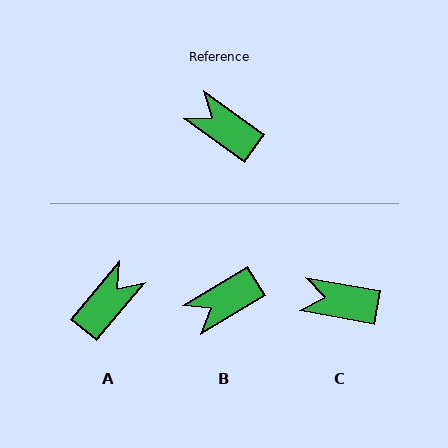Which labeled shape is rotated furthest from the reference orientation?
A, about 94 degrees away.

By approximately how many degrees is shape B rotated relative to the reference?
Approximately 67 degrees counter-clockwise.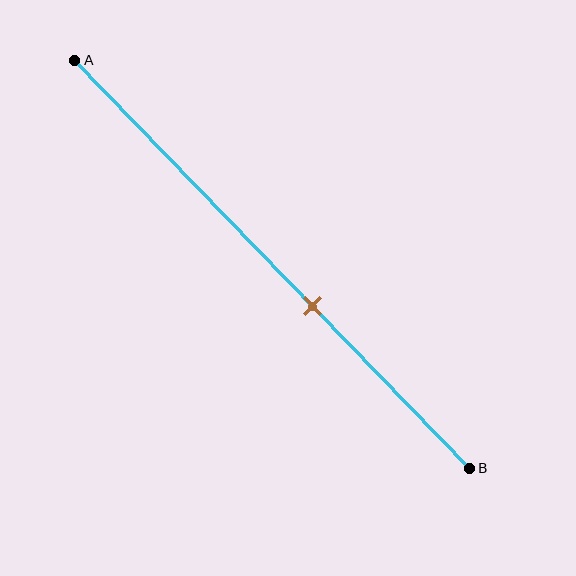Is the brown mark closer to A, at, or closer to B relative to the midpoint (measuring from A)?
The brown mark is closer to point B than the midpoint of segment AB.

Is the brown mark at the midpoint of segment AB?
No, the mark is at about 60% from A, not at the 50% midpoint.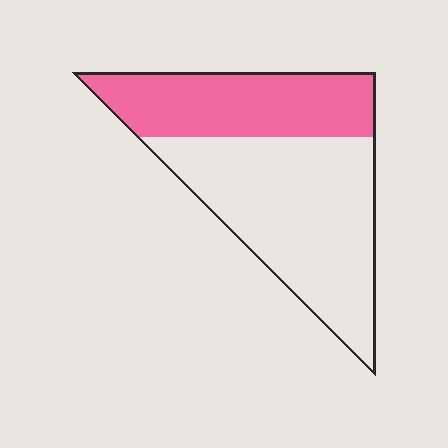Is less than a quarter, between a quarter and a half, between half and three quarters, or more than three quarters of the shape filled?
Between a quarter and a half.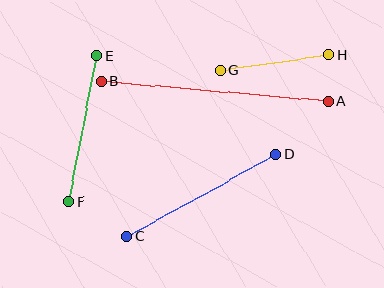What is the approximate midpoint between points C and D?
The midpoint is at approximately (202, 195) pixels.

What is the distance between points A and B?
The distance is approximately 228 pixels.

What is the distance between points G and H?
The distance is approximately 109 pixels.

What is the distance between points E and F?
The distance is approximately 148 pixels.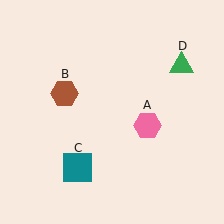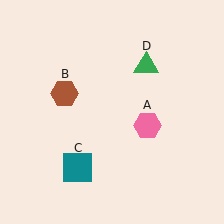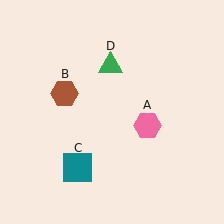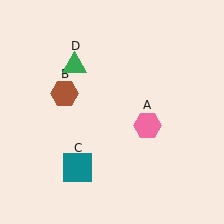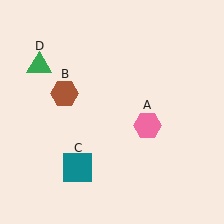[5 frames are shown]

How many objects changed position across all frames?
1 object changed position: green triangle (object D).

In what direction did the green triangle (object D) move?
The green triangle (object D) moved left.